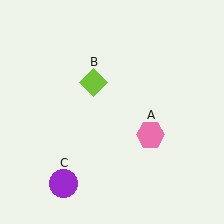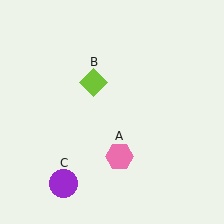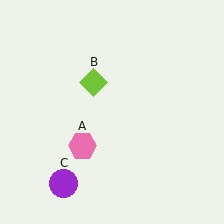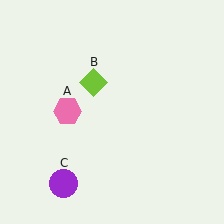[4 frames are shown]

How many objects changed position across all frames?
1 object changed position: pink hexagon (object A).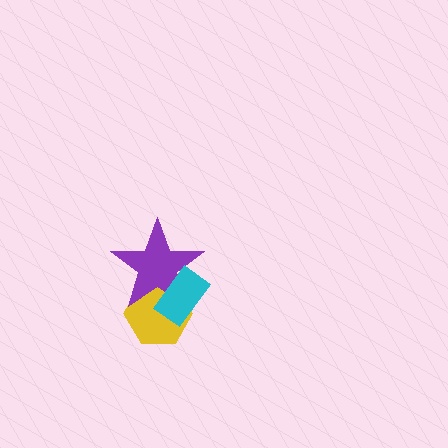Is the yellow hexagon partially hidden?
Yes, it is partially covered by another shape.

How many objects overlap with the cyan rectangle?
2 objects overlap with the cyan rectangle.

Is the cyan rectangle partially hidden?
No, no other shape covers it.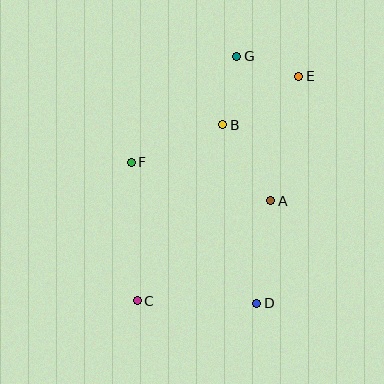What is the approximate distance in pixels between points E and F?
The distance between E and F is approximately 189 pixels.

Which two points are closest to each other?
Points E and G are closest to each other.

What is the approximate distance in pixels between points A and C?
The distance between A and C is approximately 167 pixels.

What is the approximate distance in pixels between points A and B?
The distance between A and B is approximately 90 pixels.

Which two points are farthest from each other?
Points C and E are farthest from each other.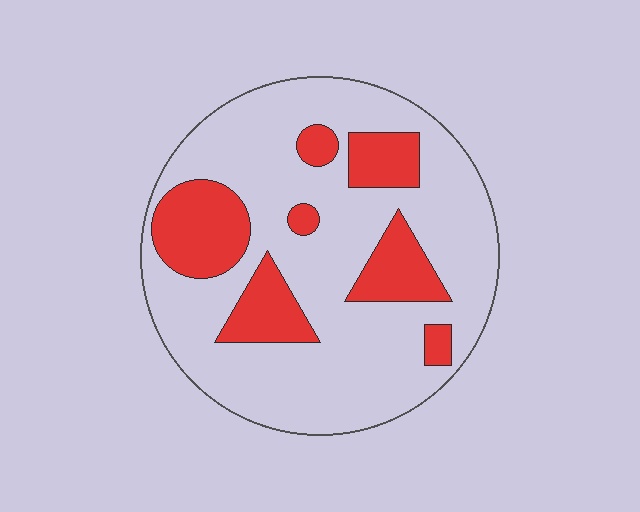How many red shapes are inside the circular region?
7.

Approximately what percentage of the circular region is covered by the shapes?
Approximately 25%.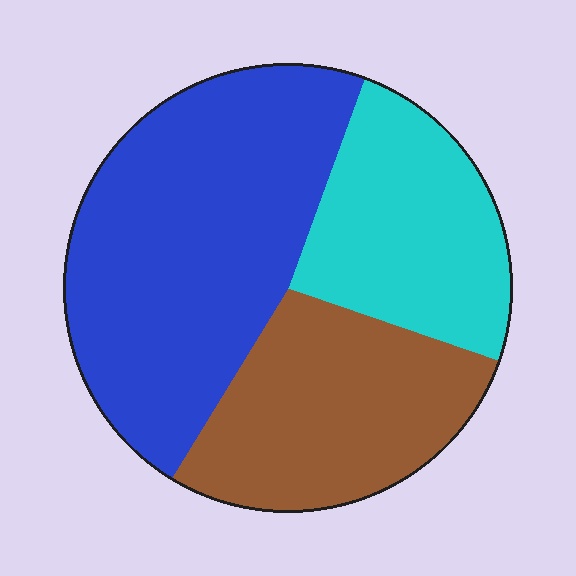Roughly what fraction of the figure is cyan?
Cyan takes up between a sixth and a third of the figure.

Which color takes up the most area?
Blue, at roughly 45%.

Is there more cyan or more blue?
Blue.